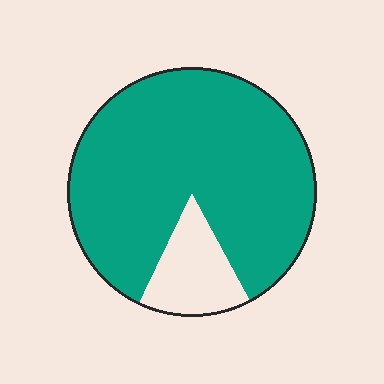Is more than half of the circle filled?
Yes.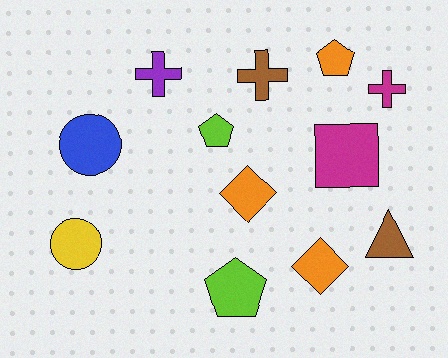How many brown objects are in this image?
There are 2 brown objects.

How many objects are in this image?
There are 12 objects.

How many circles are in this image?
There are 2 circles.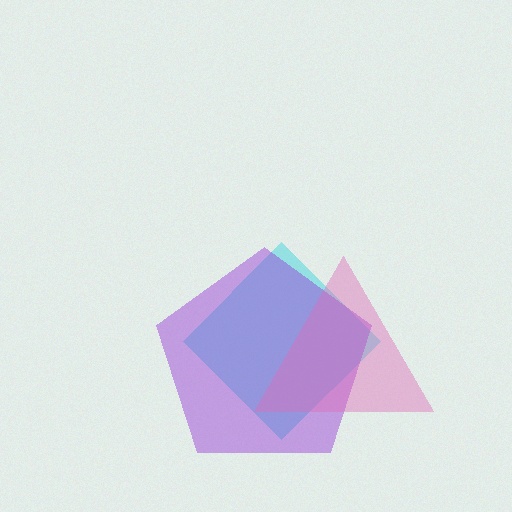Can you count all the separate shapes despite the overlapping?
Yes, there are 3 separate shapes.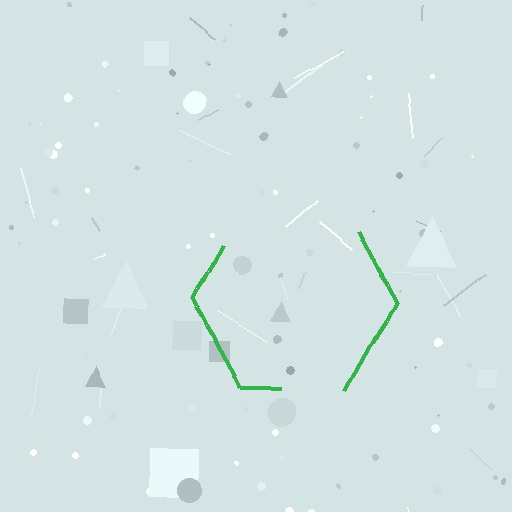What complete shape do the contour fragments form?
The contour fragments form a hexagon.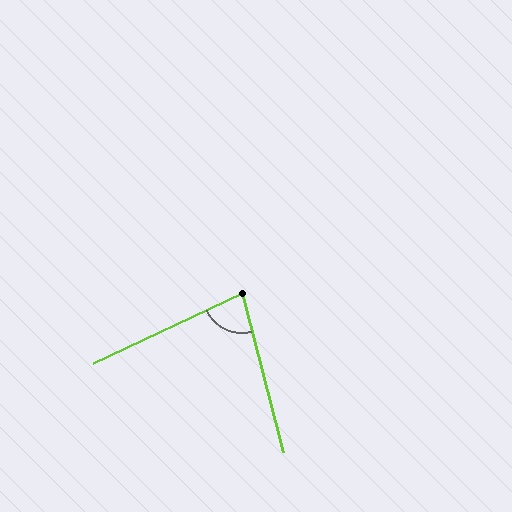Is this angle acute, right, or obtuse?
It is acute.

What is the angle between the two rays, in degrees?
Approximately 80 degrees.